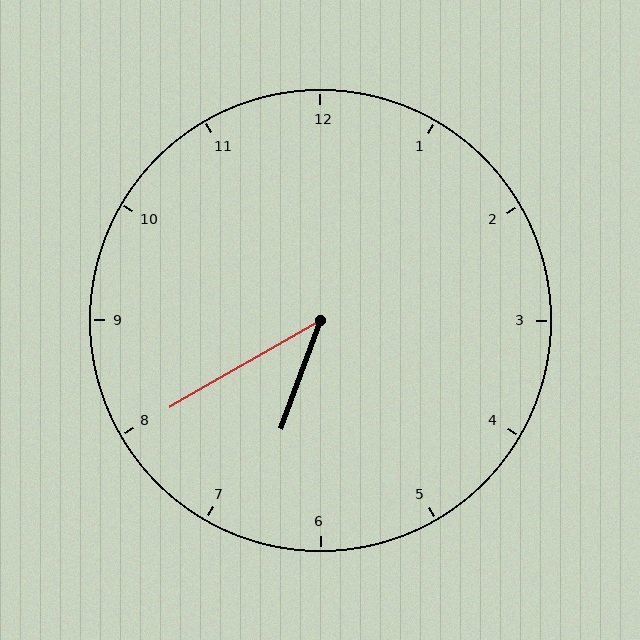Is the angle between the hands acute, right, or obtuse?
It is acute.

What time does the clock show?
6:40.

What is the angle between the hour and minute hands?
Approximately 40 degrees.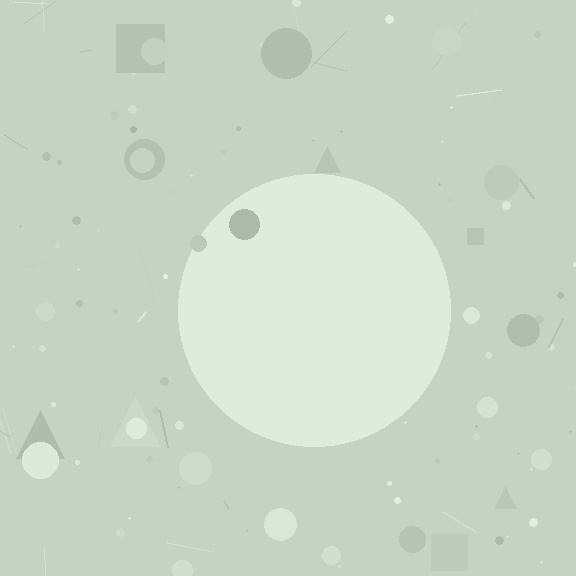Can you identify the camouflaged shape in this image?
The camouflaged shape is a circle.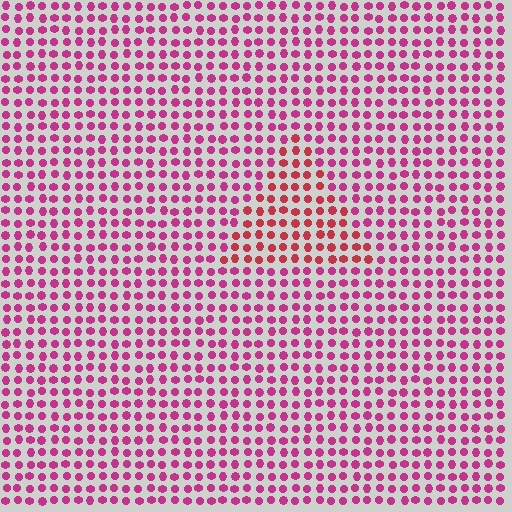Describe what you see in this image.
The image is filled with small magenta elements in a uniform arrangement. A triangle-shaped region is visible where the elements are tinted to a slightly different hue, forming a subtle color boundary.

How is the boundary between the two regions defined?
The boundary is defined purely by a slight shift in hue (about 29 degrees). Spacing, size, and orientation are identical on both sides.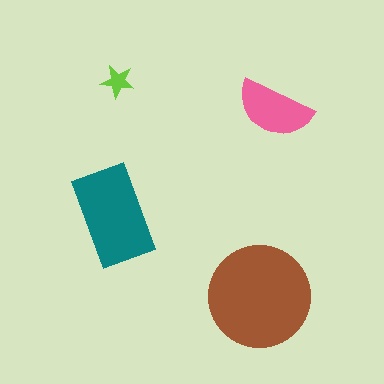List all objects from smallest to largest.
The lime star, the pink semicircle, the teal rectangle, the brown circle.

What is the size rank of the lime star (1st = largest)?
4th.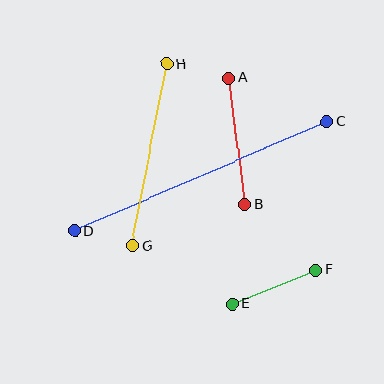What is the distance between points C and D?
The distance is approximately 275 pixels.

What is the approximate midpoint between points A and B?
The midpoint is at approximately (236, 141) pixels.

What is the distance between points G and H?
The distance is approximately 184 pixels.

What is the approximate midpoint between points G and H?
The midpoint is at approximately (150, 155) pixels.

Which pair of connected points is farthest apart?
Points C and D are farthest apart.